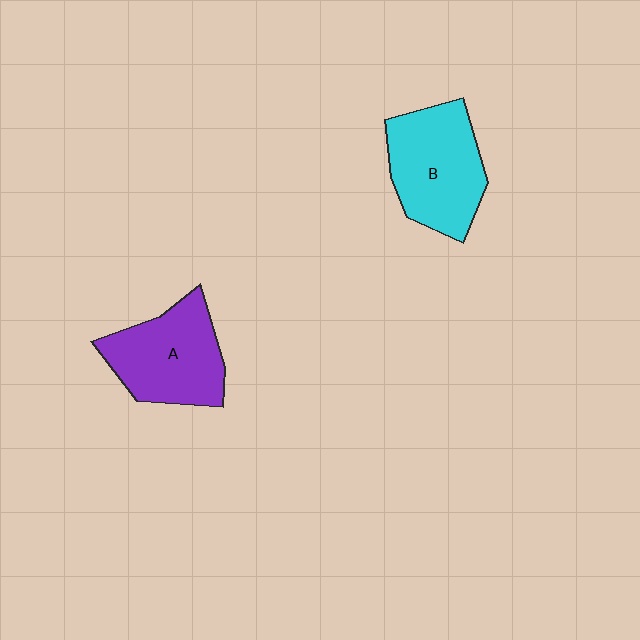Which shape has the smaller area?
Shape A (purple).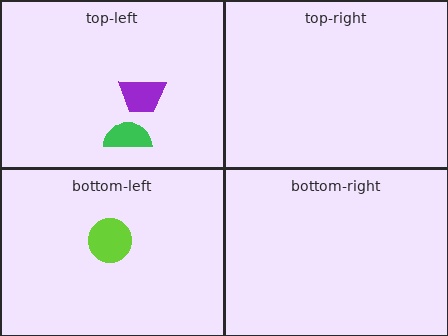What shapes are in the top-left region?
The purple trapezoid, the green semicircle.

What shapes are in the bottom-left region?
The lime circle.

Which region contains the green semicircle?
The top-left region.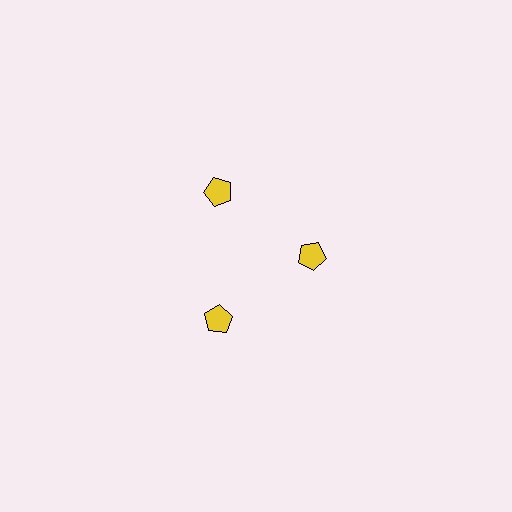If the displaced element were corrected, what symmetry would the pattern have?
It would have 3-fold rotational symmetry — the pattern would map onto itself every 120 degrees.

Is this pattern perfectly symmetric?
No. The 3 yellow pentagons are arranged in a ring, but one element near the 3 o'clock position is pulled inward toward the center, breaking the 3-fold rotational symmetry.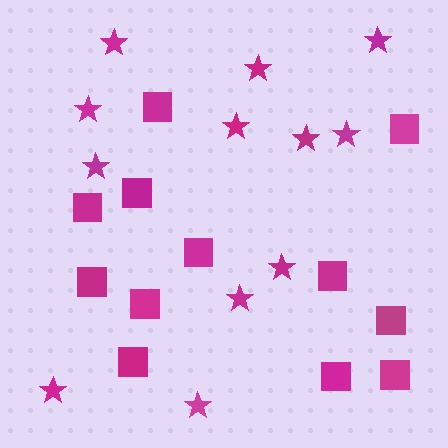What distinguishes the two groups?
There are 2 groups: one group of squares (12) and one group of stars (12).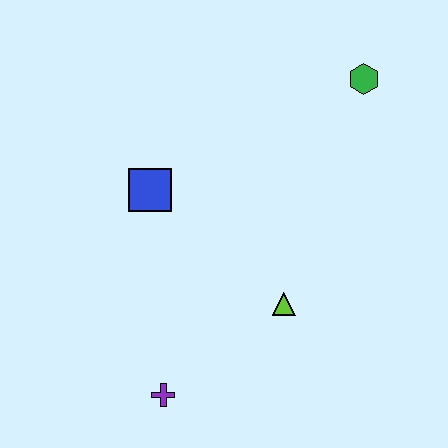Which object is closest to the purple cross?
The lime triangle is closest to the purple cross.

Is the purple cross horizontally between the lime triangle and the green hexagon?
No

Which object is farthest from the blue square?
The green hexagon is farthest from the blue square.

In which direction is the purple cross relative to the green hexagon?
The purple cross is below the green hexagon.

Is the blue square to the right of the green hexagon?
No